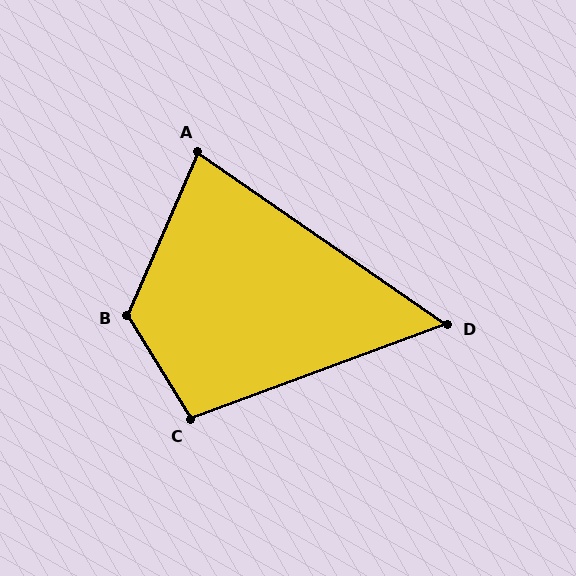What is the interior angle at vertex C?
Approximately 101 degrees (obtuse).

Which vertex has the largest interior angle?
B, at approximately 125 degrees.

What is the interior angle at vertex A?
Approximately 79 degrees (acute).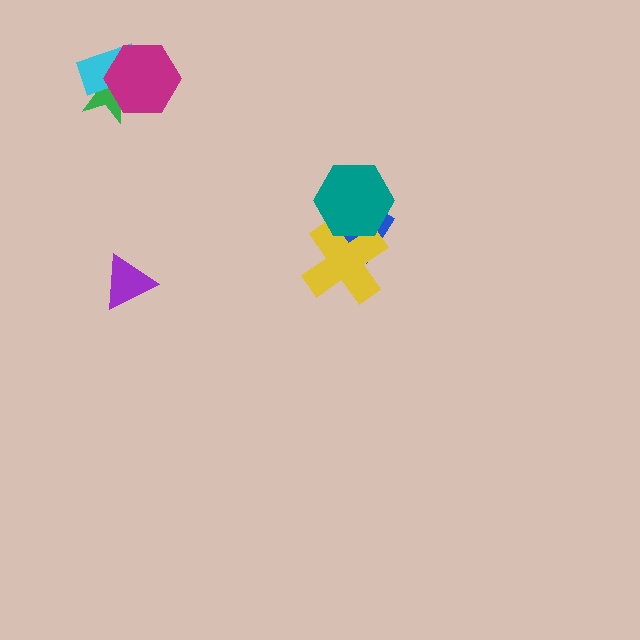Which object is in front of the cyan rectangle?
The magenta hexagon is in front of the cyan rectangle.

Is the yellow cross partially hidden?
Yes, it is partially covered by another shape.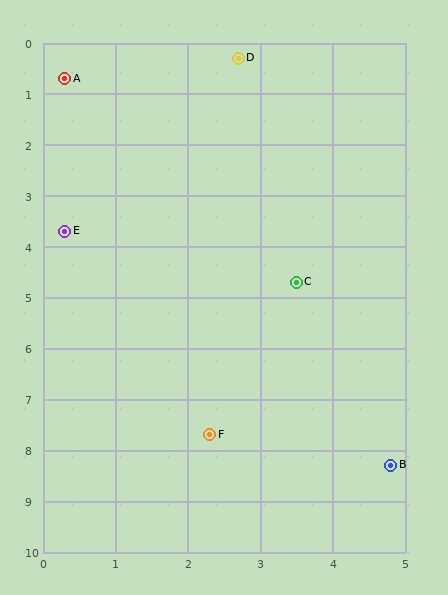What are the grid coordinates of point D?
Point D is at approximately (2.7, 0.3).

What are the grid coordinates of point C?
Point C is at approximately (3.5, 4.7).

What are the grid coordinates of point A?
Point A is at approximately (0.3, 0.7).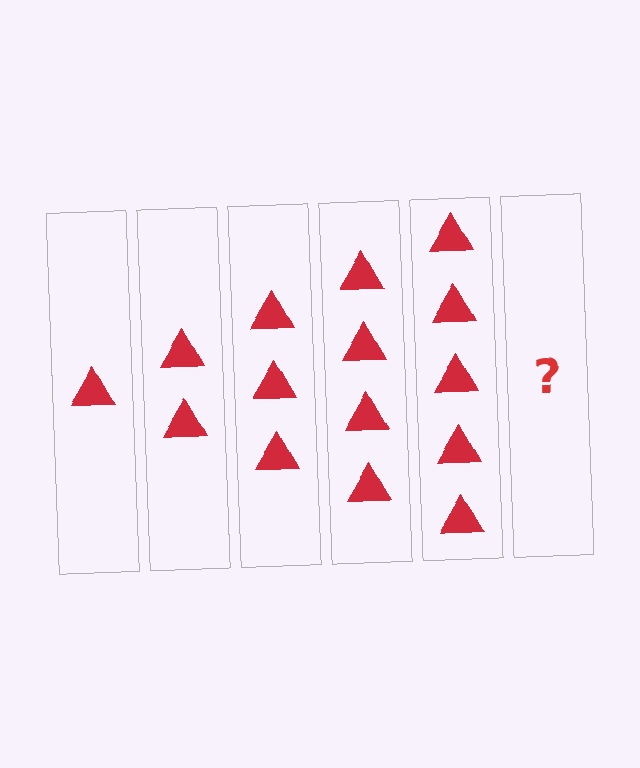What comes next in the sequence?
The next element should be 6 triangles.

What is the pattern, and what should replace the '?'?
The pattern is that each step adds one more triangle. The '?' should be 6 triangles.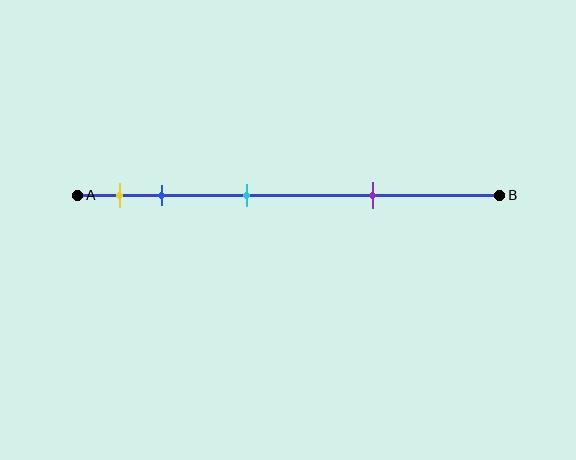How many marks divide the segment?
There are 4 marks dividing the segment.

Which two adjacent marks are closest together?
The yellow and blue marks are the closest adjacent pair.